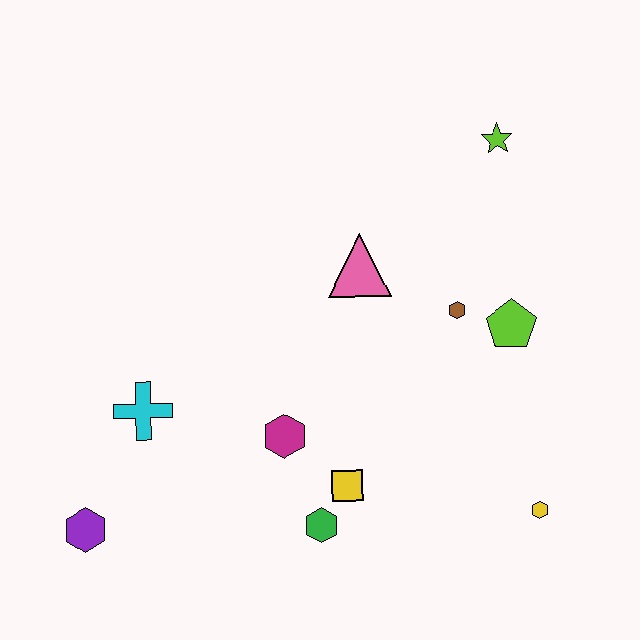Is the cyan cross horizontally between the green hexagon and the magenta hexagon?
No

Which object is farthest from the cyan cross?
The lime star is farthest from the cyan cross.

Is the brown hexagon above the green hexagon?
Yes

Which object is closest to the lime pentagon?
The brown hexagon is closest to the lime pentagon.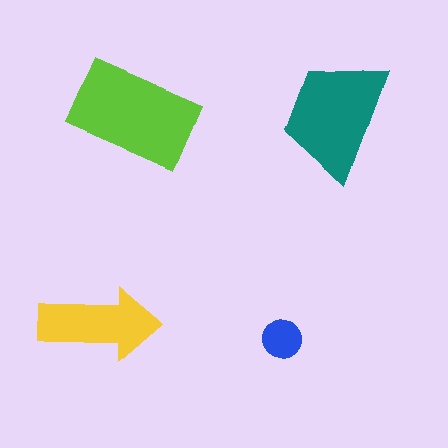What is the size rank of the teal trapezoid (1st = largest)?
2nd.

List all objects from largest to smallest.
The lime rectangle, the teal trapezoid, the yellow arrow, the blue circle.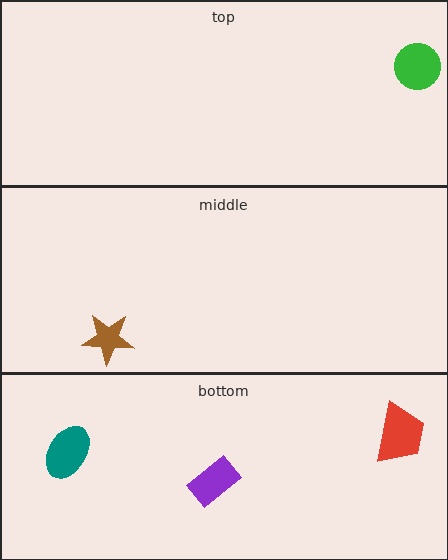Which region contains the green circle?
The top region.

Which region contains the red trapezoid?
The bottom region.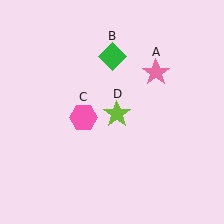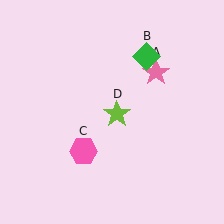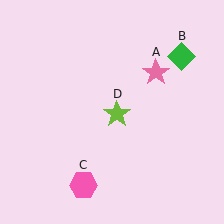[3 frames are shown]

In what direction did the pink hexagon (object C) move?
The pink hexagon (object C) moved down.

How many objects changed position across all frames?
2 objects changed position: green diamond (object B), pink hexagon (object C).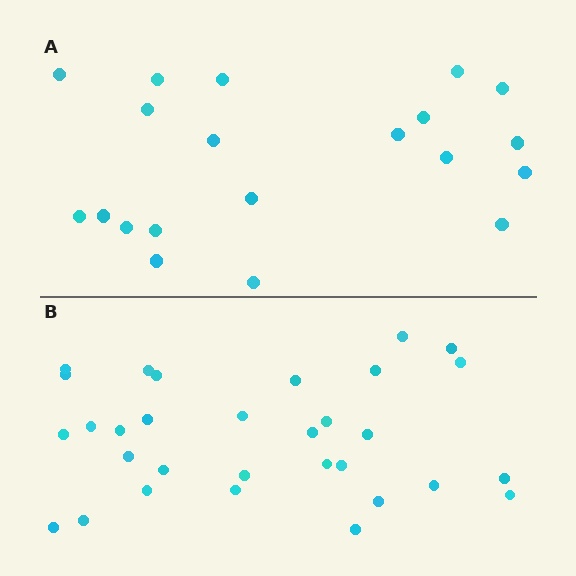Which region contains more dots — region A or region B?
Region B (the bottom region) has more dots.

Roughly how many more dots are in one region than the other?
Region B has roughly 12 or so more dots than region A.